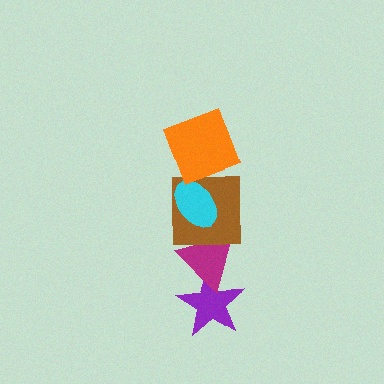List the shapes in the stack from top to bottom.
From top to bottom: the orange square, the cyan ellipse, the brown square, the magenta triangle, the purple star.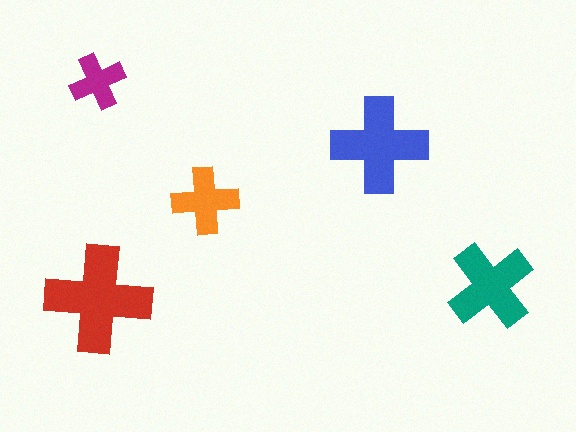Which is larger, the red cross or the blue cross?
The red one.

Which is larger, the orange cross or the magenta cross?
The orange one.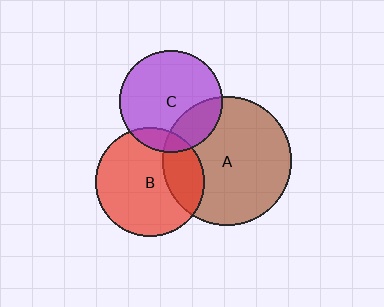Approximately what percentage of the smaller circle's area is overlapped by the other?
Approximately 25%.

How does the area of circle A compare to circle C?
Approximately 1.6 times.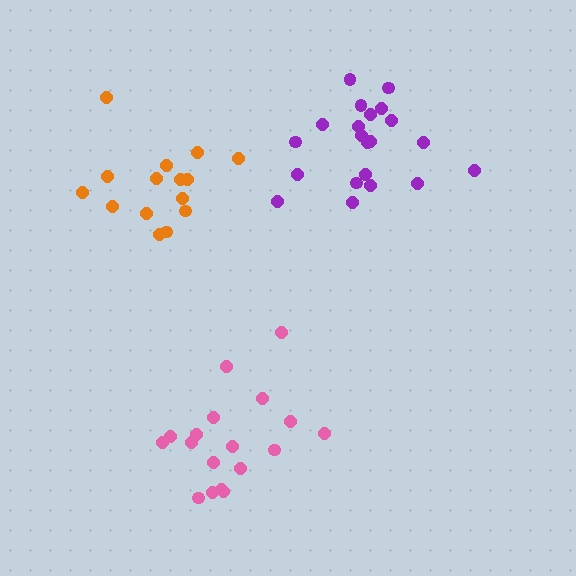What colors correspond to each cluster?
The clusters are colored: orange, pink, purple.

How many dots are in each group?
Group 1: 15 dots, Group 2: 18 dots, Group 3: 21 dots (54 total).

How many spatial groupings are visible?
There are 3 spatial groupings.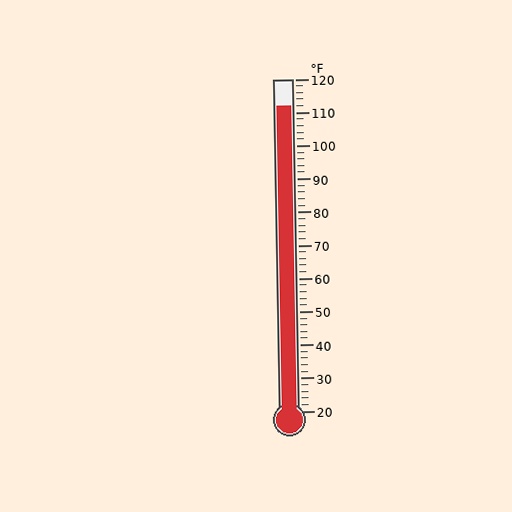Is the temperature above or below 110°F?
The temperature is above 110°F.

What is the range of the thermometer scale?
The thermometer scale ranges from 20°F to 120°F.